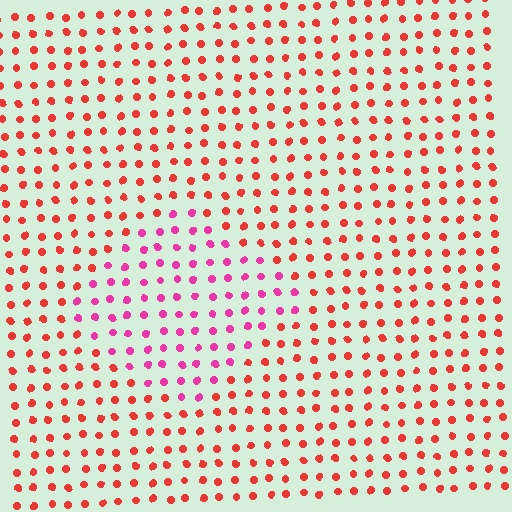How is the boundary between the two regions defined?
The boundary is defined purely by a slight shift in hue (about 39 degrees). Spacing, size, and orientation are identical on both sides.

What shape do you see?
I see a diamond.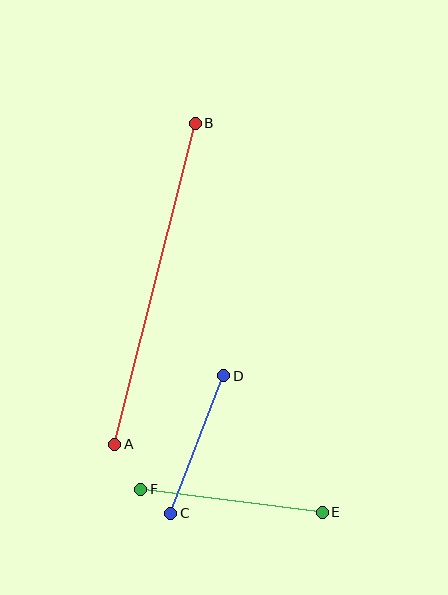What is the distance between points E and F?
The distance is approximately 183 pixels.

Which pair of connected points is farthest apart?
Points A and B are farthest apart.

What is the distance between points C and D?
The distance is approximately 147 pixels.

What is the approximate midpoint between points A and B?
The midpoint is at approximately (155, 284) pixels.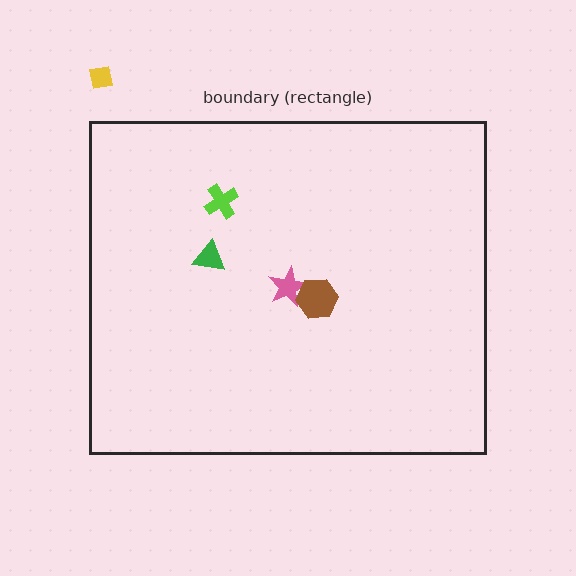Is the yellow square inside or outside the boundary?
Outside.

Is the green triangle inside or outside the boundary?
Inside.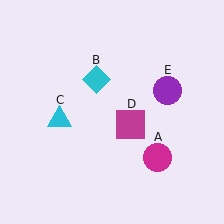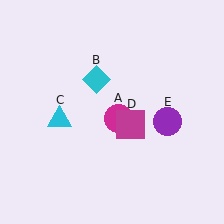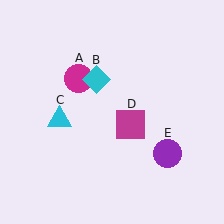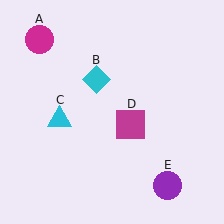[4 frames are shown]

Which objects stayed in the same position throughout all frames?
Cyan diamond (object B) and cyan triangle (object C) and magenta square (object D) remained stationary.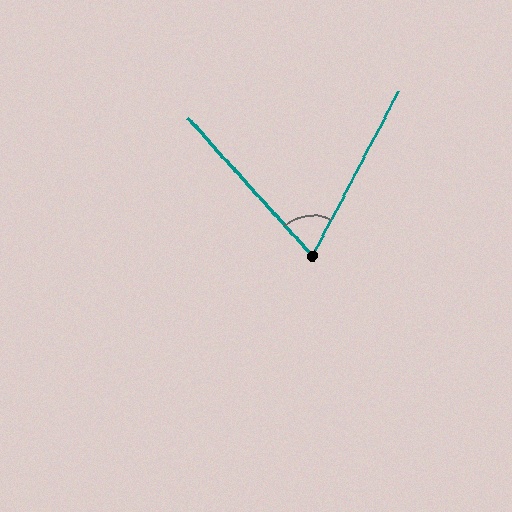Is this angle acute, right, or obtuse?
It is acute.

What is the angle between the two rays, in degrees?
Approximately 69 degrees.